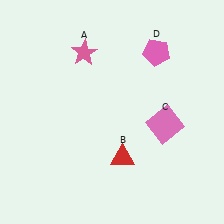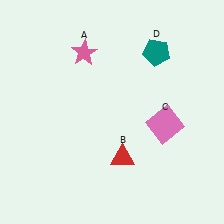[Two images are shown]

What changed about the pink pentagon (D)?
In Image 1, D is pink. In Image 2, it changed to teal.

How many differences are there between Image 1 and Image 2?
There is 1 difference between the two images.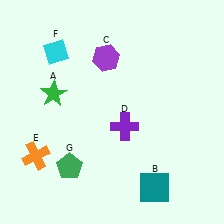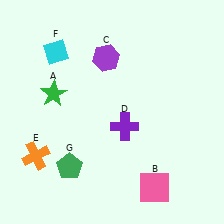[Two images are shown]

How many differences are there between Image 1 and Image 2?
There is 1 difference between the two images.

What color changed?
The square (B) changed from teal in Image 1 to pink in Image 2.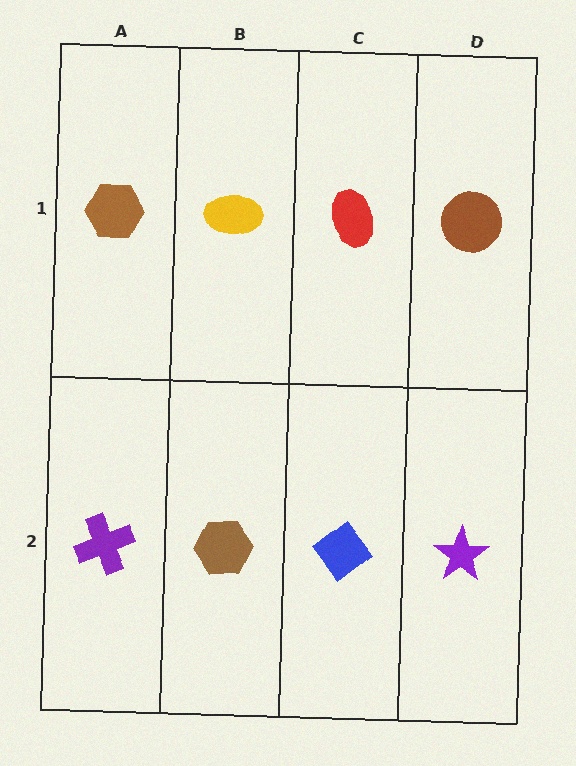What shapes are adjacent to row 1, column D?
A purple star (row 2, column D), a red ellipse (row 1, column C).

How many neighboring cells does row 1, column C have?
3.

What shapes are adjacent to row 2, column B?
A yellow ellipse (row 1, column B), a purple cross (row 2, column A), a blue diamond (row 2, column C).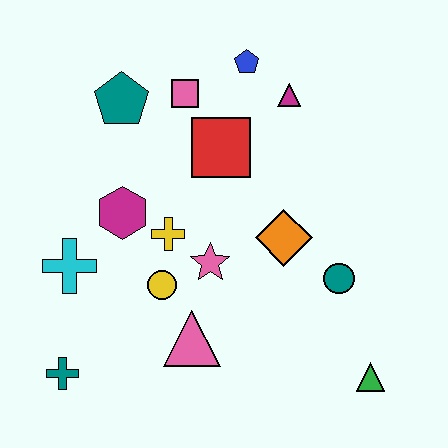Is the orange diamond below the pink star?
No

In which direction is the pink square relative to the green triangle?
The pink square is above the green triangle.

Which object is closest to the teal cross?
The cyan cross is closest to the teal cross.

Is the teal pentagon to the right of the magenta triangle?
No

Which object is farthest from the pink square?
The green triangle is farthest from the pink square.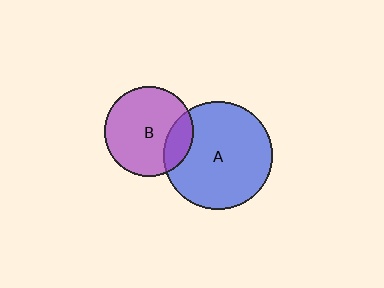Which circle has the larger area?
Circle A (blue).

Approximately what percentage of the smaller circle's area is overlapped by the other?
Approximately 20%.